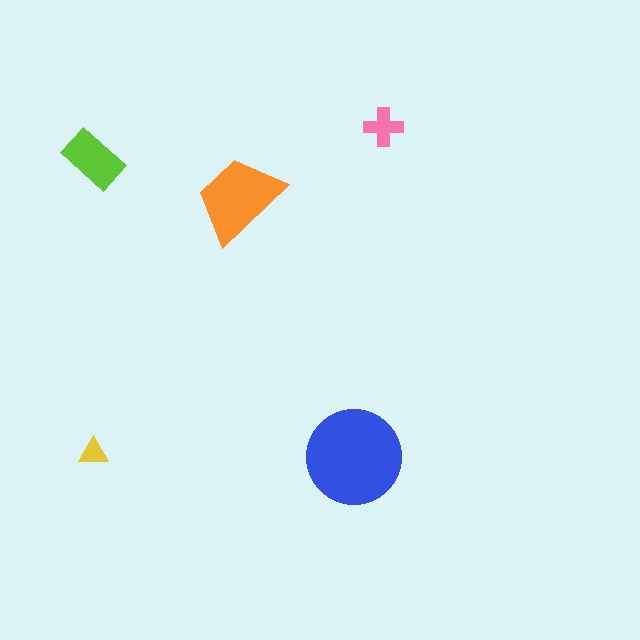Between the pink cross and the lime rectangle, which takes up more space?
The lime rectangle.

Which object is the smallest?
The yellow triangle.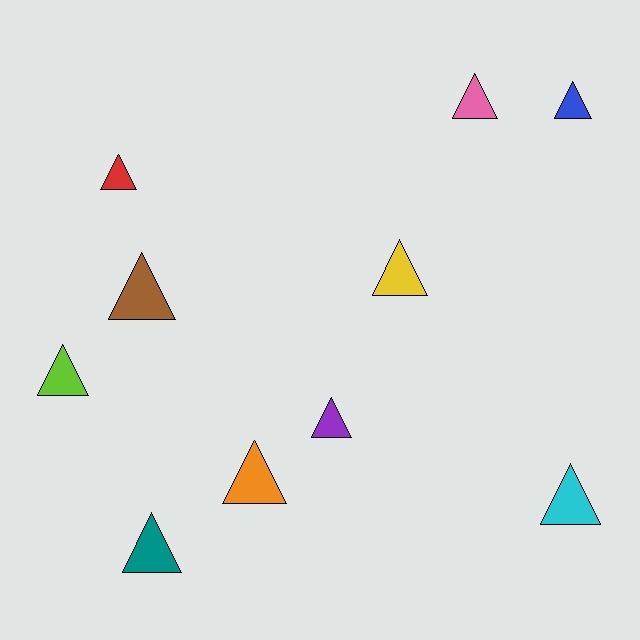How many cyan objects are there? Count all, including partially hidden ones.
There is 1 cyan object.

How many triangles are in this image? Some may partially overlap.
There are 10 triangles.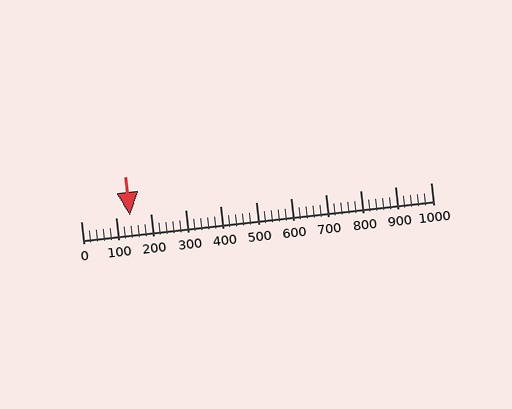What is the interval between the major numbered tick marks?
The major tick marks are spaced 100 units apart.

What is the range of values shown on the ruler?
The ruler shows values from 0 to 1000.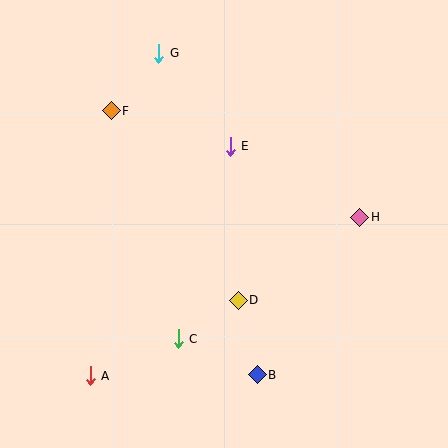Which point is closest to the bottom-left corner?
Point A is closest to the bottom-left corner.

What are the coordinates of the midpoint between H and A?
The midpoint between H and A is at (225, 296).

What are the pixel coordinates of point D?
Point D is at (238, 300).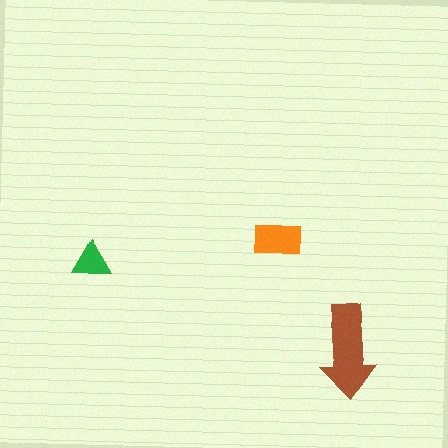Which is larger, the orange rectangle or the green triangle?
The orange rectangle.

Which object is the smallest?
The green triangle.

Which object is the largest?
The brown arrow.